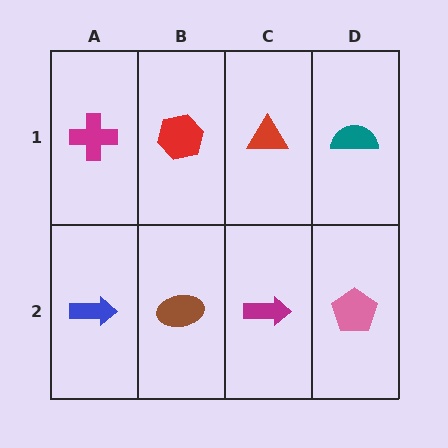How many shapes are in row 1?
4 shapes.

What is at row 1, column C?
A red triangle.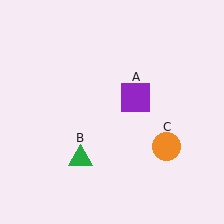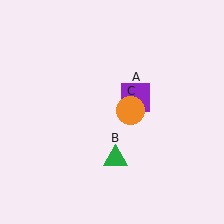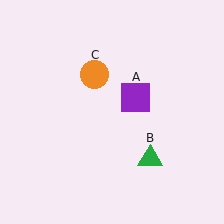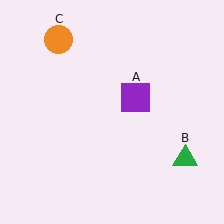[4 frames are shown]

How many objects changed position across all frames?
2 objects changed position: green triangle (object B), orange circle (object C).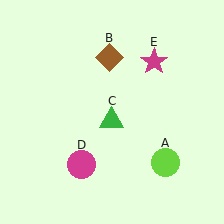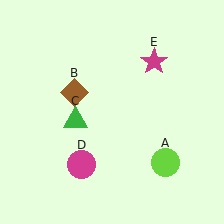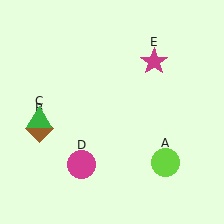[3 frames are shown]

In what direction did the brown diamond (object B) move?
The brown diamond (object B) moved down and to the left.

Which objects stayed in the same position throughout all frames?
Lime circle (object A) and magenta circle (object D) and magenta star (object E) remained stationary.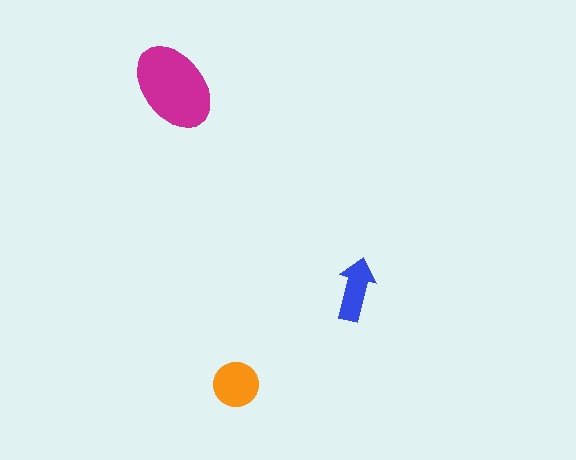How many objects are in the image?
There are 3 objects in the image.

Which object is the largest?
The magenta ellipse.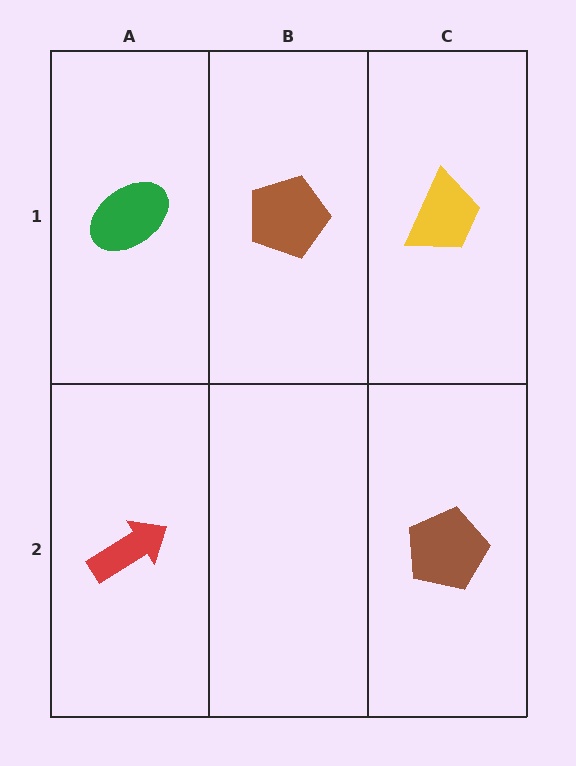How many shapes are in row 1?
3 shapes.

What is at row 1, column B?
A brown pentagon.